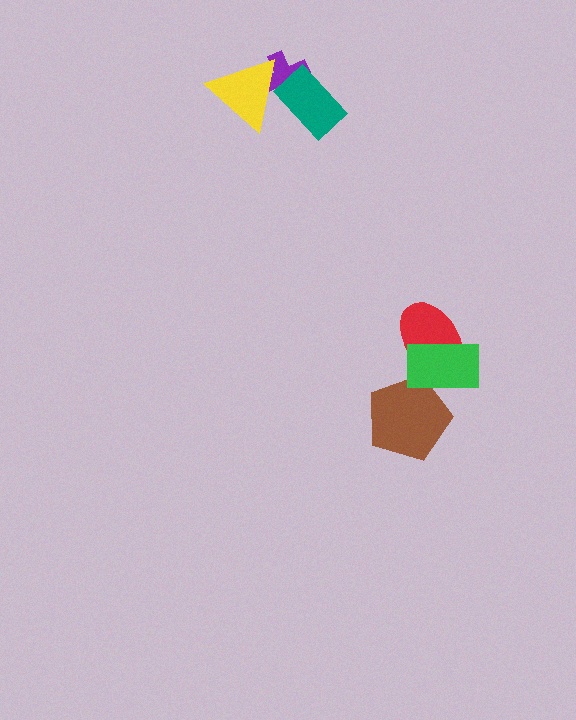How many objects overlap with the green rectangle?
2 objects overlap with the green rectangle.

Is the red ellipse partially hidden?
Yes, it is partially covered by another shape.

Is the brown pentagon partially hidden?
Yes, it is partially covered by another shape.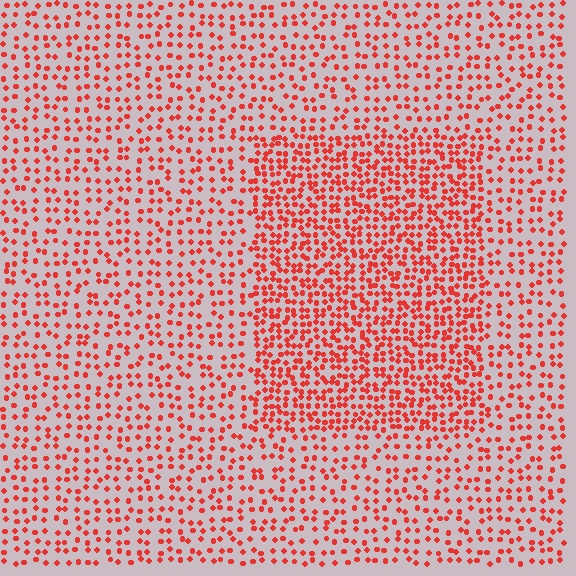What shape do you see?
I see a rectangle.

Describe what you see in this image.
The image contains small red elements arranged at two different densities. A rectangle-shaped region is visible where the elements are more densely packed than the surrounding area.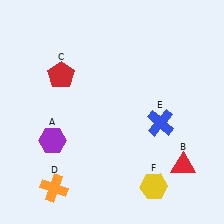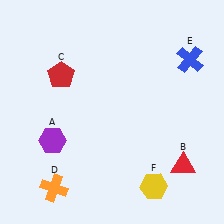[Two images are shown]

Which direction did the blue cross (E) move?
The blue cross (E) moved up.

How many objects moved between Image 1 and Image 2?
1 object moved between the two images.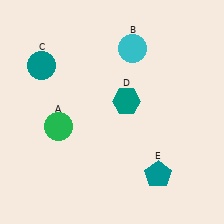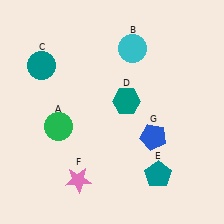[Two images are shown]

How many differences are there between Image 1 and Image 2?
There are 2 differences between the two images.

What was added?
A pink star (F), a blue pentagon (G) were added in Image 2.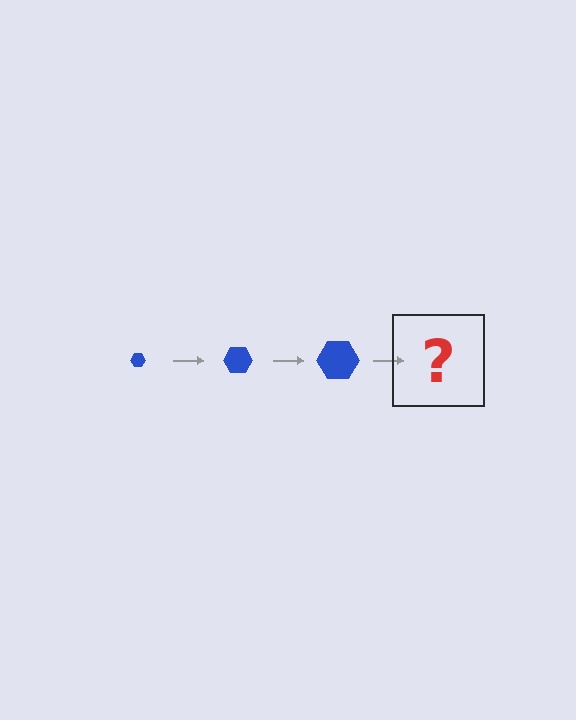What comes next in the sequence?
The next element should be a blue hexagon, larger than the previous one.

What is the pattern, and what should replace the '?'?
The pattern is that the hexagon gets progressively larger each step. The '?' should be a blue hexagon, larger than the previous one.